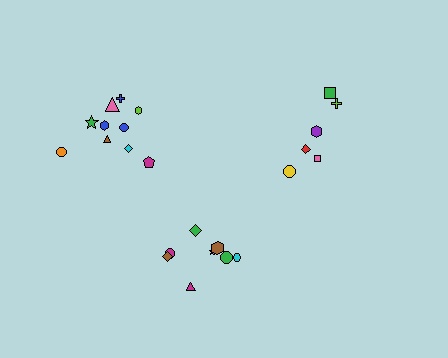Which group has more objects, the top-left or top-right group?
The top-left group.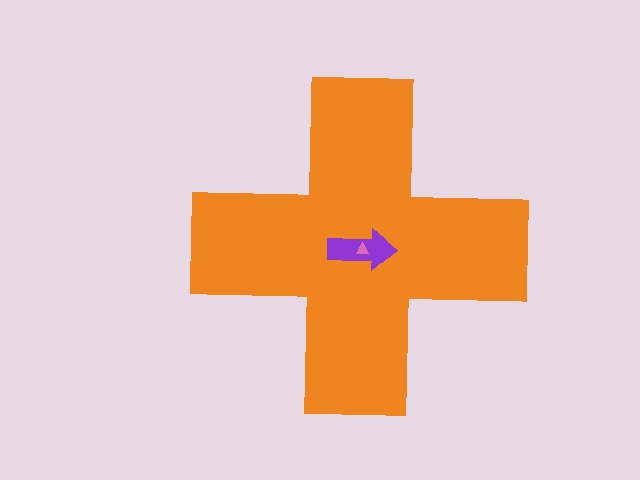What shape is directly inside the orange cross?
The purple arrow.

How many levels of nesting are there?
3.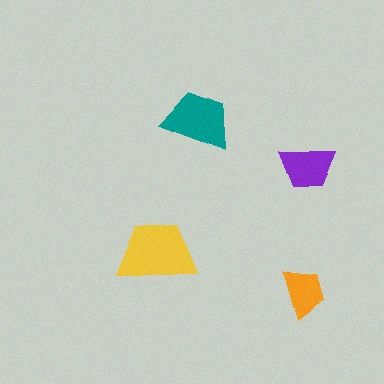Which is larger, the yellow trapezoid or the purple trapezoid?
The yellow one.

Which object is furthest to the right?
The purple trapezoid is rightmost.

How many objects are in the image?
There are 4 objects in the image.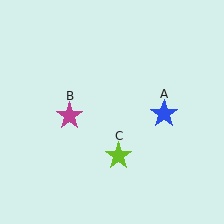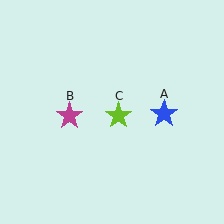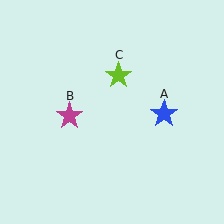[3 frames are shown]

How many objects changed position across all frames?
1 object changed position: lime star (object C).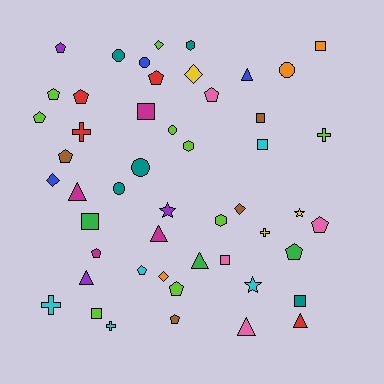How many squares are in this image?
There are 8 squares.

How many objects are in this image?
There are 50 objects.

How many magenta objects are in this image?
There are 4 magenta objects.